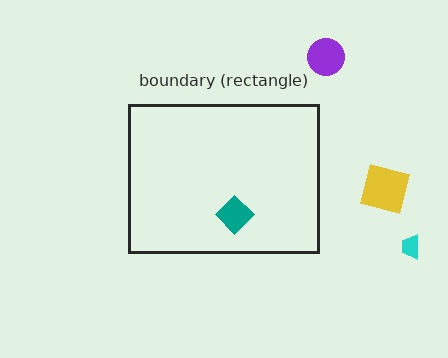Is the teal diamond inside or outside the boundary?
Inside.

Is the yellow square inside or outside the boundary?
Outside.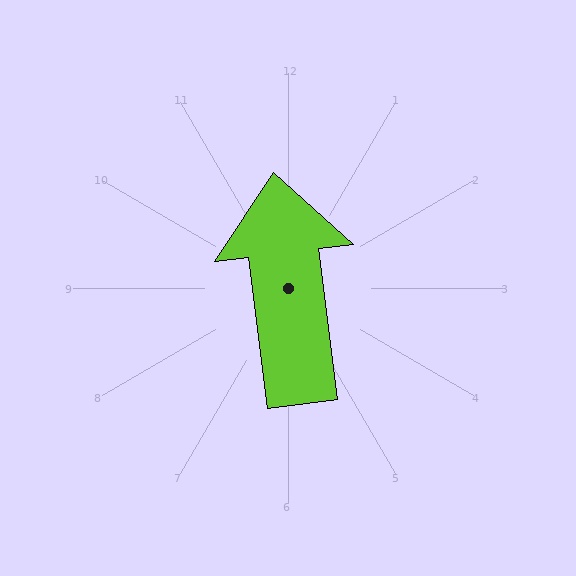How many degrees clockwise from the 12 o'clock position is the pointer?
Approximately 353 degrees.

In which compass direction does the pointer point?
North.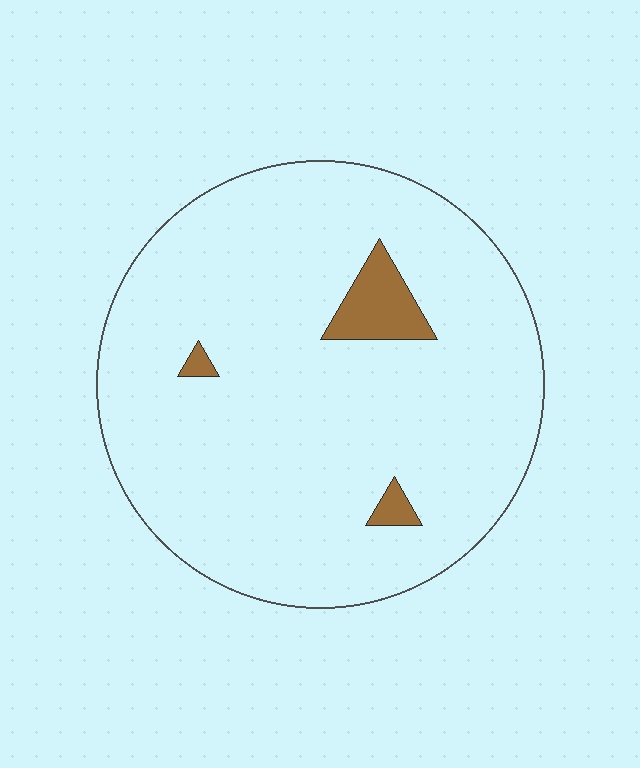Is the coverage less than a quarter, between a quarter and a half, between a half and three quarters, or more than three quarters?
Less than a quarter.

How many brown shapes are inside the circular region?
3.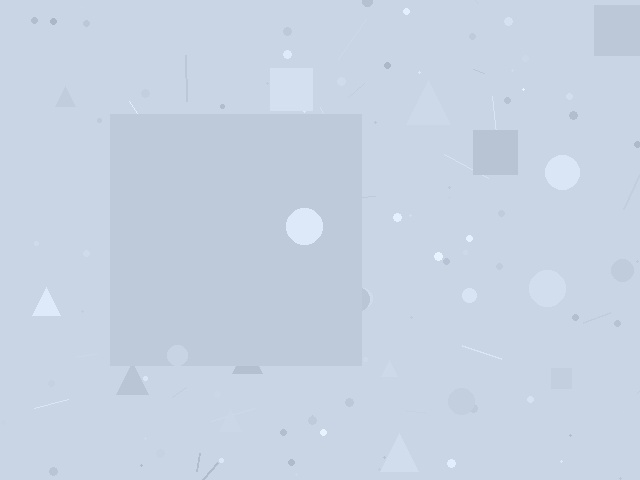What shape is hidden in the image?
A square is hidden in the image.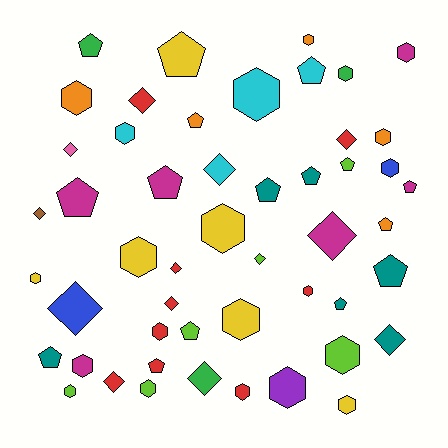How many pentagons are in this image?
There are 16 pentagons.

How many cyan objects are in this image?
There are 4 cyan objects.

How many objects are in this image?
There are 50 objects.